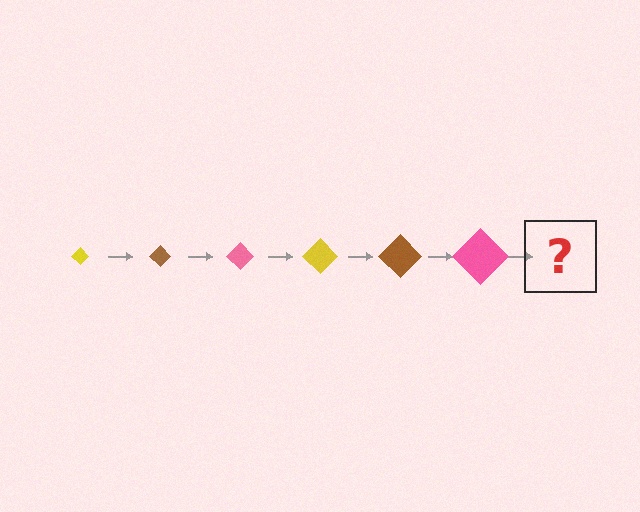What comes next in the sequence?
The next element should be a yellow diamond, larger than the previous one.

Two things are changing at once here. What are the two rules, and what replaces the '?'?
The two rules are that the diamond grows larger each step and the color cycles through yellow, brown, and pink. The '?' should be a yellow diamond, larger than the previous one.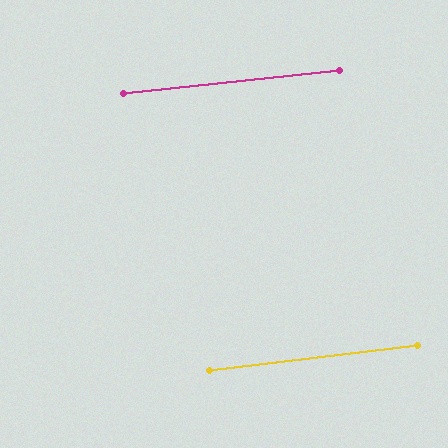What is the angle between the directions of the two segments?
Approximately 1 degree.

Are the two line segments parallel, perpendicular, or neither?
Parallel — their directions differ by only 1.0°.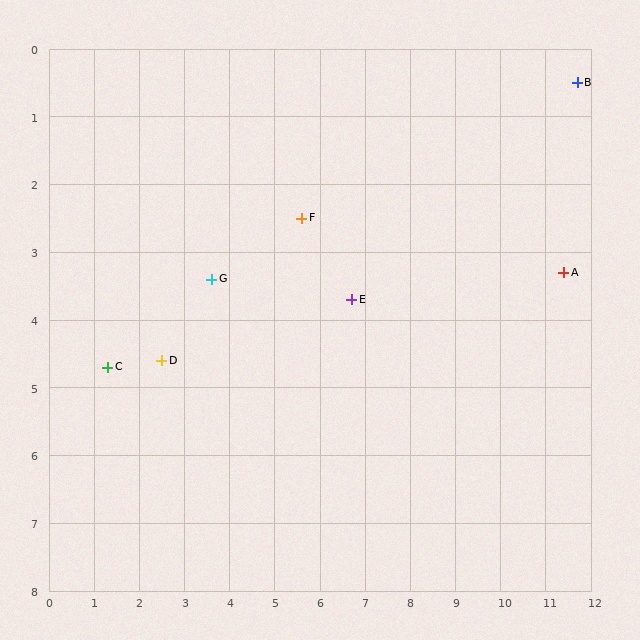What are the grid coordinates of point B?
Point B is at approximately (11.7, 0.5).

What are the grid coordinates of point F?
Point F is at approximately (5.6, 2.5).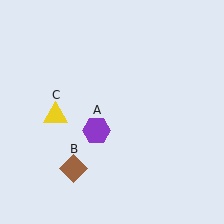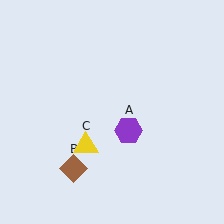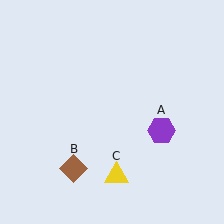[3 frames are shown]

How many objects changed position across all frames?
2 objects changed position: purple hexagon (object A), yellow triangle (object C).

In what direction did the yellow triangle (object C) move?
The yellow triangle (object C) moved down and to the right.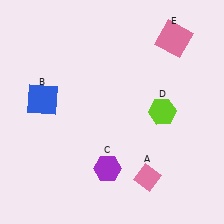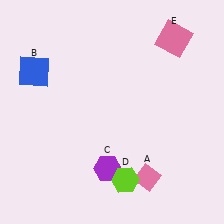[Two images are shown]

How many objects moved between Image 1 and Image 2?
2 objects moved between the two images.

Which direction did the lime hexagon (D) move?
The lime hexagon (D) moved down.